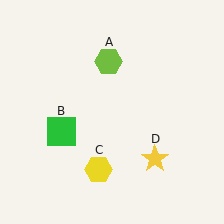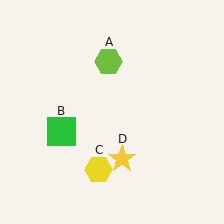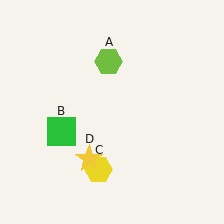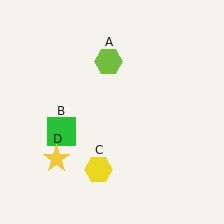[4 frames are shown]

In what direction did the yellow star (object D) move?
The yellow star (object D) moved left.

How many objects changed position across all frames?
1 object changed position: yellow star (object D).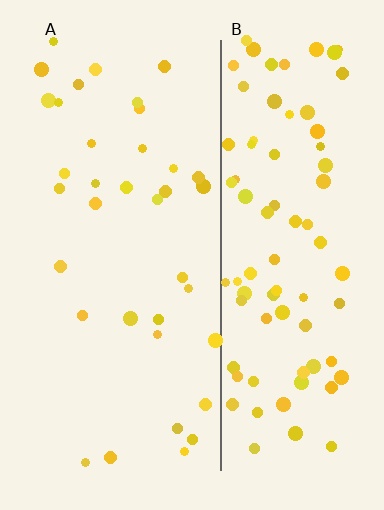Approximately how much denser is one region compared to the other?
Approximately 2.5× — region B over region A.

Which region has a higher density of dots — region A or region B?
B (the right).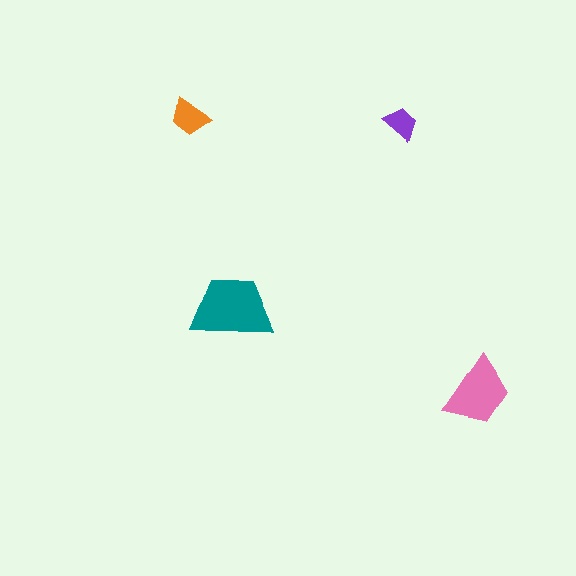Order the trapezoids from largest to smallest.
the teal one, the pink one, the orange one, the purple one.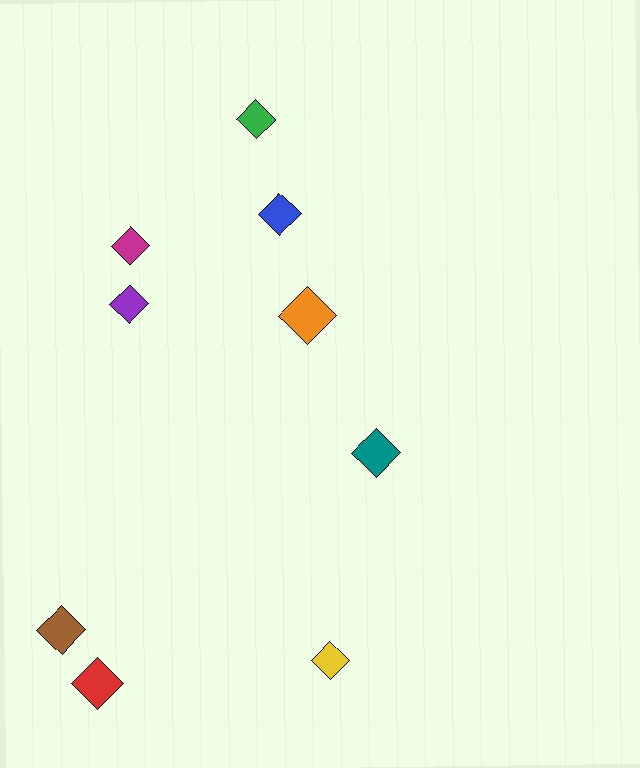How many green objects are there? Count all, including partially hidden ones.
There is 1 green object.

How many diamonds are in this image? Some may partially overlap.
There are 9 diamonds.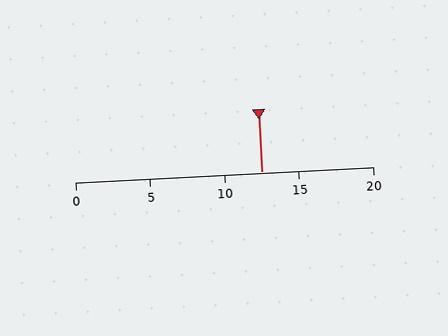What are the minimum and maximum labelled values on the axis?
The axis runs from 0 to 20.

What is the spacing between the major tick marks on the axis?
The major ticks are spaced 5 apart.